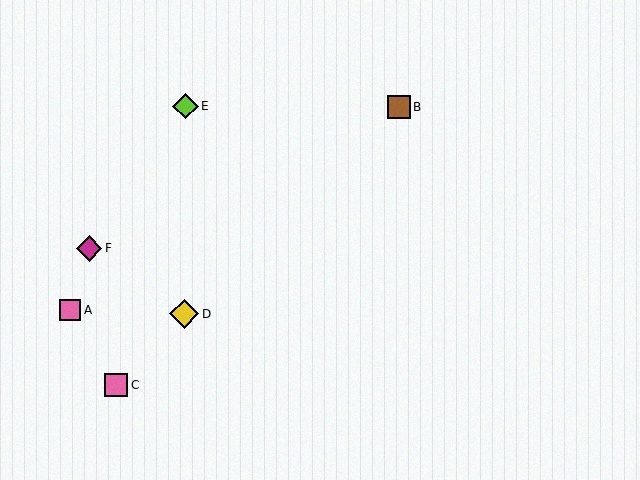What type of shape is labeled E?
Shape E is a lime diamond.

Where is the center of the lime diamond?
The center of the lime diamond is at (186, 106).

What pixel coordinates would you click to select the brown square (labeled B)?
Click at (399, 107) to select the brown square B.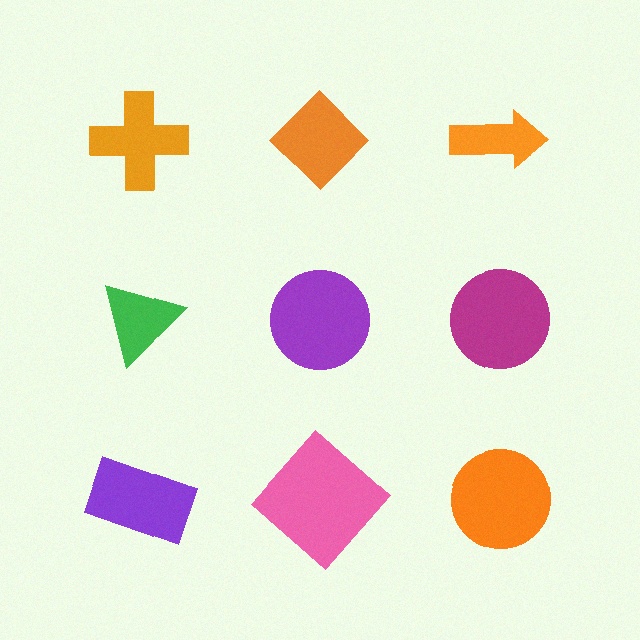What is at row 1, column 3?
An orange arrow.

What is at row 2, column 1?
A green triangle.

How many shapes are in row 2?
3 shapes.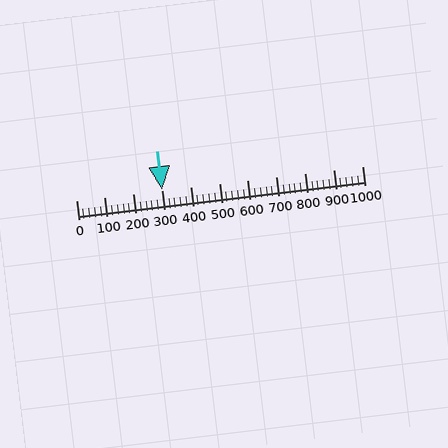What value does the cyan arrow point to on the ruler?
The cyan arrow points to approximately 300.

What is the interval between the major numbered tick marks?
The major tick marks are spaced 100 units apart.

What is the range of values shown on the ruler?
The ruler shows values from 0 to 1000.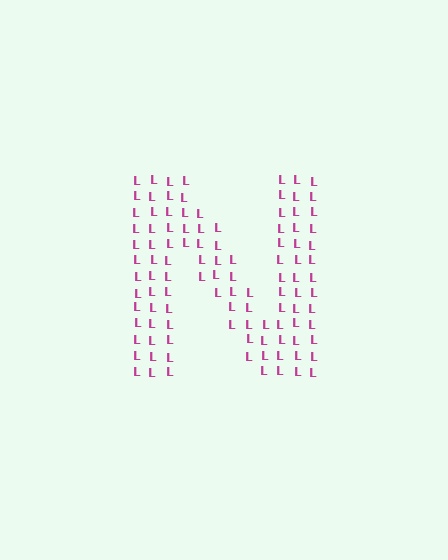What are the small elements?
The small elements are letter L's.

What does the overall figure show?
The overall figure shows the letter N.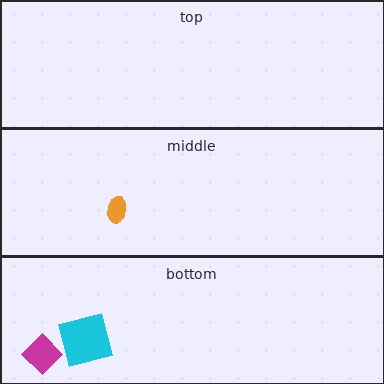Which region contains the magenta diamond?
The bottom region.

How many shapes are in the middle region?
1.